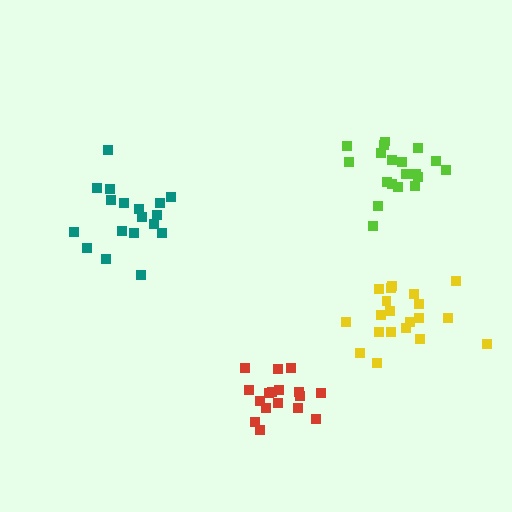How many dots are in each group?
Group 1: 19 dots, Group 2: 18 dots, Group 3: 17 dots, Group 4: 20 dots (74 total).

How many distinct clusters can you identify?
There are 4 distinct clusters.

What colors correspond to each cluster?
The clusters are colored: lime, teal, red, yellow.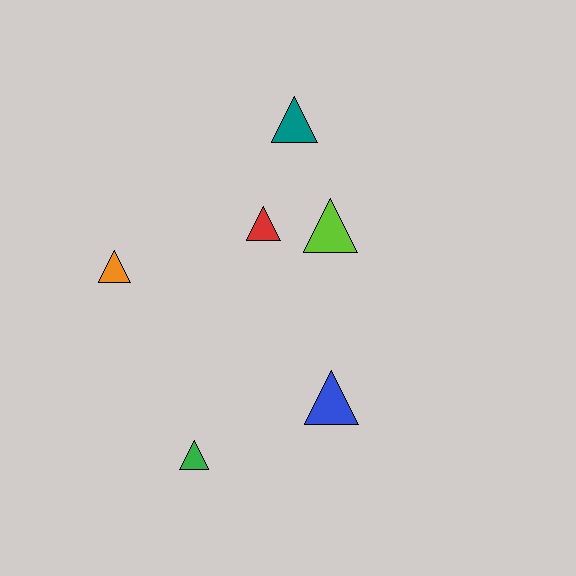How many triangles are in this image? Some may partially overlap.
There are 6 triangles.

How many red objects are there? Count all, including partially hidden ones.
There is 1 red object.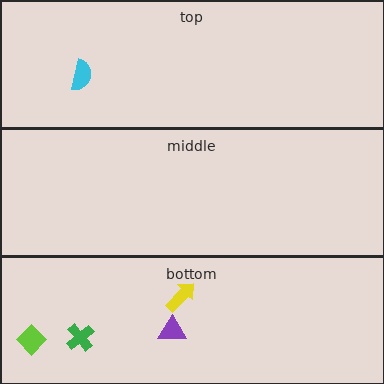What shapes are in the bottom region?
The purple triangle, the yellow arrow, the lime diamond, the green cross.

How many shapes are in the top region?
1.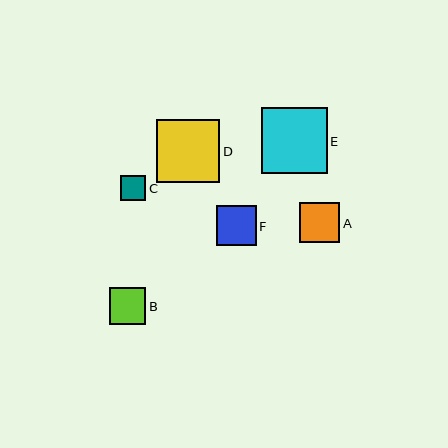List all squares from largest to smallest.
From largest to smallest: E, D, F, A, B, C.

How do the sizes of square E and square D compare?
Square E and square D are approximately the same size.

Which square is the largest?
Square E is the largest with a size of approximately 65 pixels.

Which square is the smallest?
Square C is the smallest with a size of approximately 25 pixels.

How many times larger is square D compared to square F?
Square D is approximately 1.6 times the size of square F.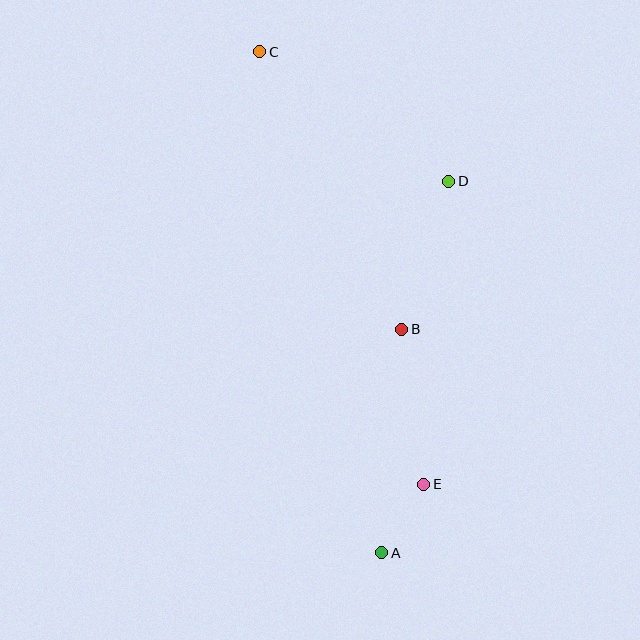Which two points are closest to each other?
Points A and E are closest to each other.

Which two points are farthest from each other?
Points A and C are farthest from each other.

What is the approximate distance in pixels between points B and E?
The distance between B and E is approximately 157 pixels.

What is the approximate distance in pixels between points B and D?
The distance between B and D is approximately 156 pixels.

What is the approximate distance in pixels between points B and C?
The distance between B and C is approximately 312 pixels.